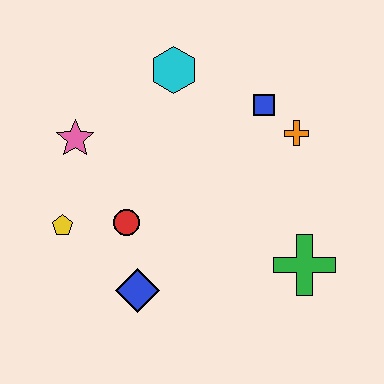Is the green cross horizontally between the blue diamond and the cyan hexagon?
No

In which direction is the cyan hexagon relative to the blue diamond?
The cyan hexagon is above the blue diamond.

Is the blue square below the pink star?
No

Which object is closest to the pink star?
The yellow pentagon is closest to the pink star.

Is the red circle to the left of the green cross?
Yes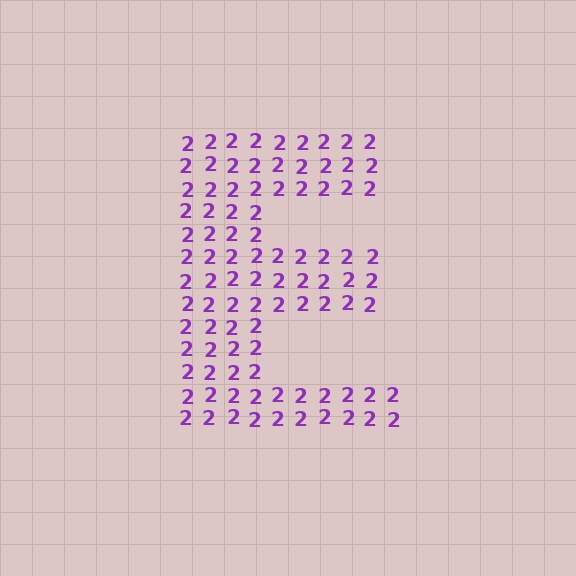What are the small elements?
The small elements are digit 2's.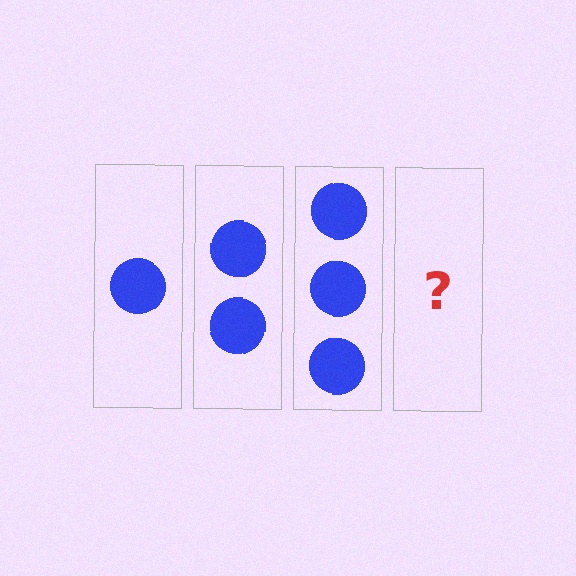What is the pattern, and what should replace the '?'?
The pattern is that each step adds one more circle. The '?' should be 4 circles.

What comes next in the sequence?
The next element should be 4 circles.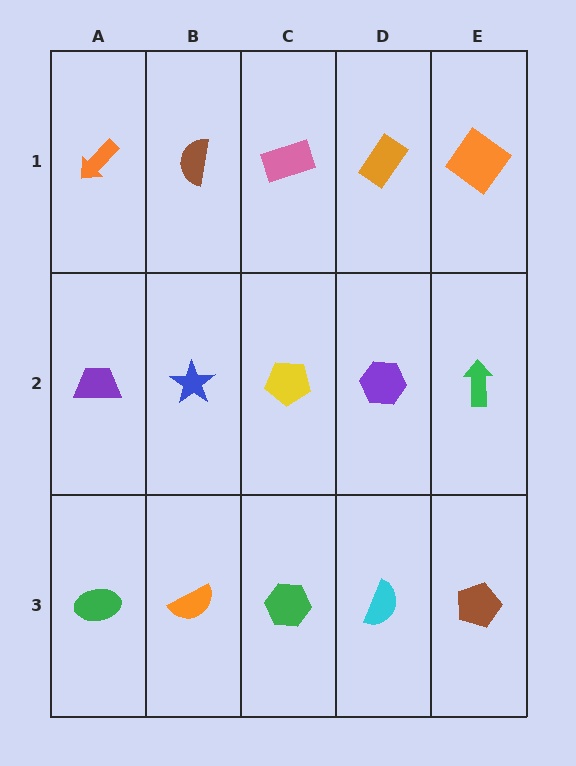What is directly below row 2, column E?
A brown pentagon.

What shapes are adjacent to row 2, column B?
A brown semicircle (row 1, column B), an orange semicircle (row 3, column B), a purple trapezoid (row 2, column A), a yellow pentagon (row 2, column C).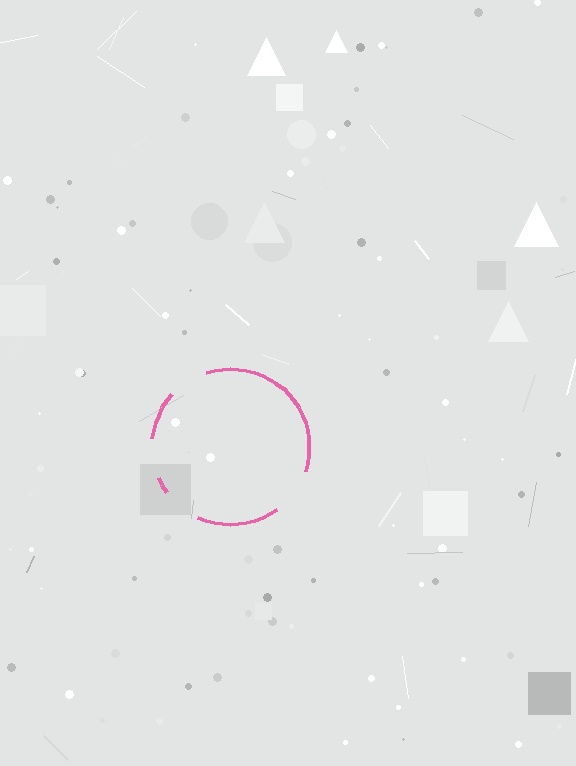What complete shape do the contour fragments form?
The contour fragments form a circle.